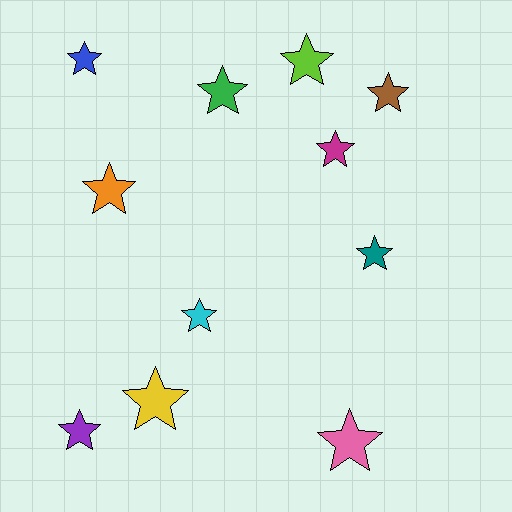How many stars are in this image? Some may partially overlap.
There are 11 stars.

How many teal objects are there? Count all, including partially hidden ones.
There is 1 teal object.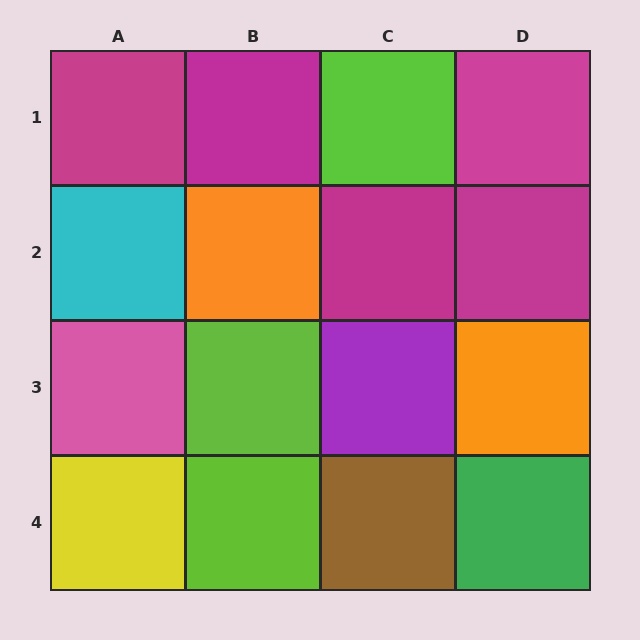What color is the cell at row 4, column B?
Lime.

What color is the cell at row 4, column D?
Green.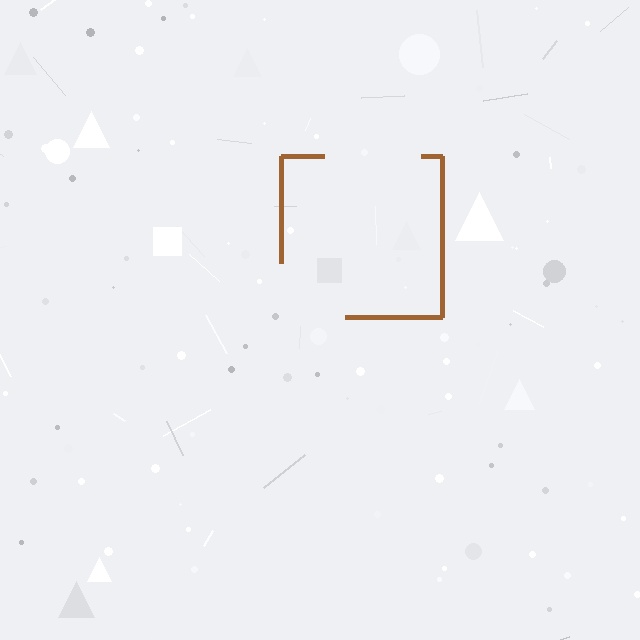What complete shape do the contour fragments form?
The contour fragments form a square.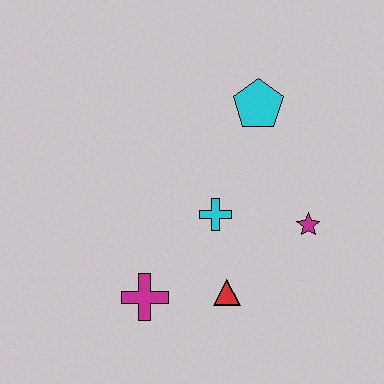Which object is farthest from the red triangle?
The cyan pentagon is farthest from the red triangle.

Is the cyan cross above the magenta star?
Yes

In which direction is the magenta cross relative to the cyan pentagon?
The magenta cross is below the cyan pentagon.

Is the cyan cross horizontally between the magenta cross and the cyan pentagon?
Yes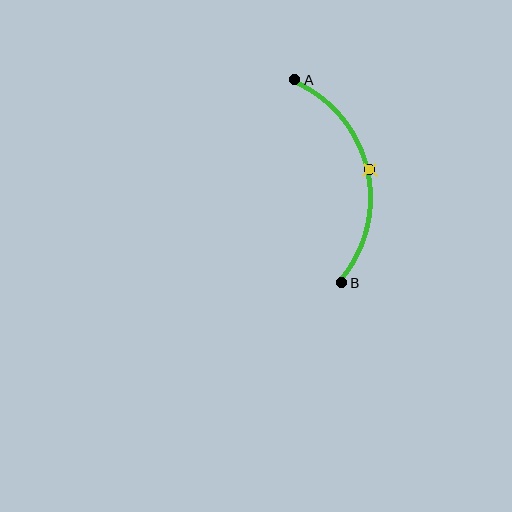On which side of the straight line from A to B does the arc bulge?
The arc bulges to the right of the straight line connecting A and B.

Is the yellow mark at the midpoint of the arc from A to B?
Yes. The yellow mark lies on the arc at equal arc-length from both A and B — it is the arc midpoint.